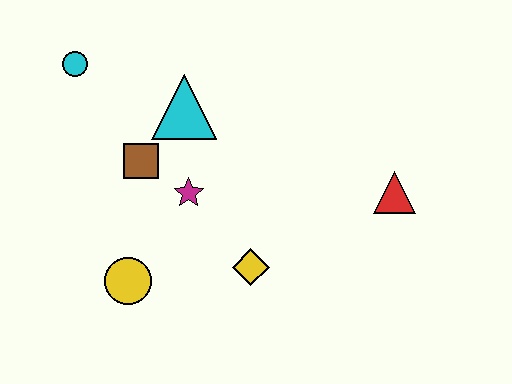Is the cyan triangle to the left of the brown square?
No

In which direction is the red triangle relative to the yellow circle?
The red triangle is to the right of the yellow circle.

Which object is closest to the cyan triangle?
The brown square is closest to the cyan triangle.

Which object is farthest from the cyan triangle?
The red triangle is farthest from the cyan triangle.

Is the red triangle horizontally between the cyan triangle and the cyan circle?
No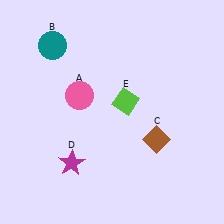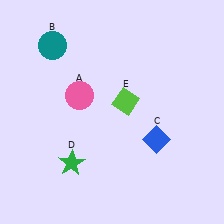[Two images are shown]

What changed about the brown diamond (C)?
In Image 1, C is brown. In Image 2, it changed to blue.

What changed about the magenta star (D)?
In Image 1, D is magenta. In Image 2, it changed to green.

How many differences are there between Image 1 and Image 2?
There are 2 differences between the two images.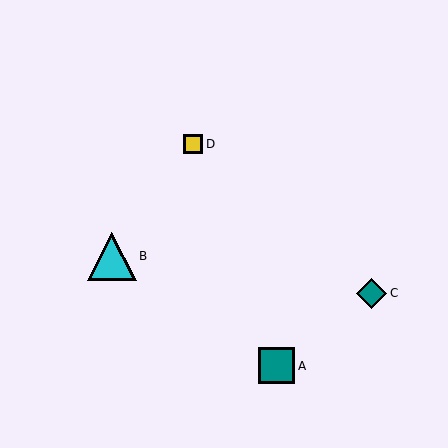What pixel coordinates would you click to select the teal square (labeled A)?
Click at (277, 366) to select the teal square A.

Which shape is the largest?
The cyan triangle (labeled B) is the largest.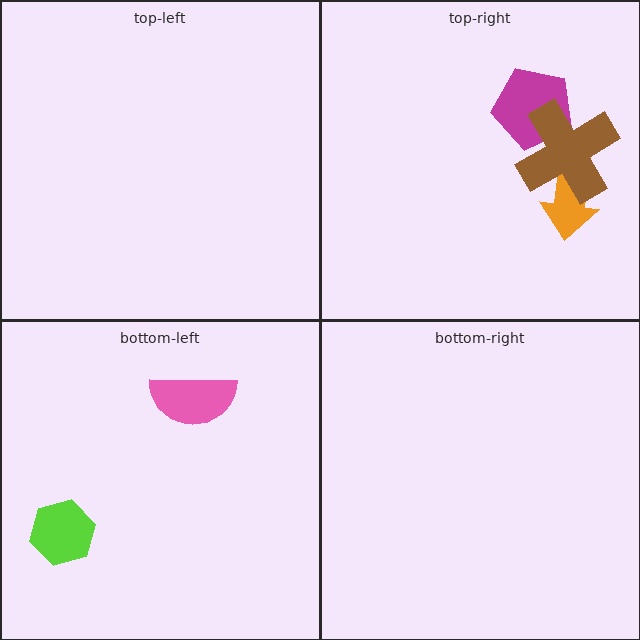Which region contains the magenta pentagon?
The top-right region.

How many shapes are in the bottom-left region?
2.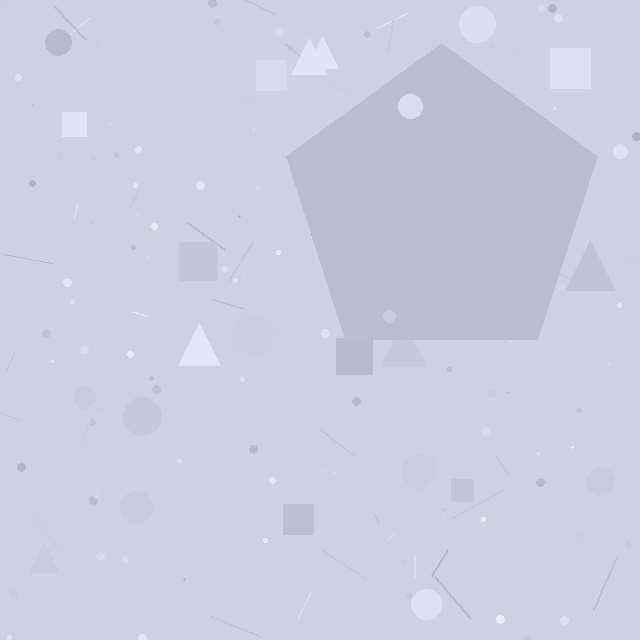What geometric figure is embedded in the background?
A pentagon is embedded in the background.